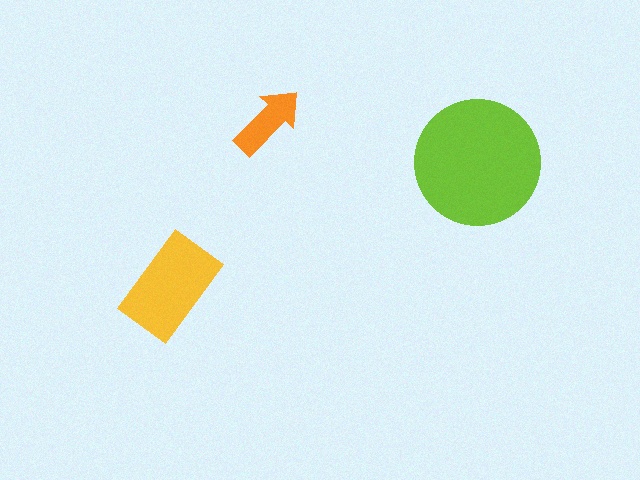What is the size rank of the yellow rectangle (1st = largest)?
2nd.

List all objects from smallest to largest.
The orange arrow, the yellow rectangle, the lime circle.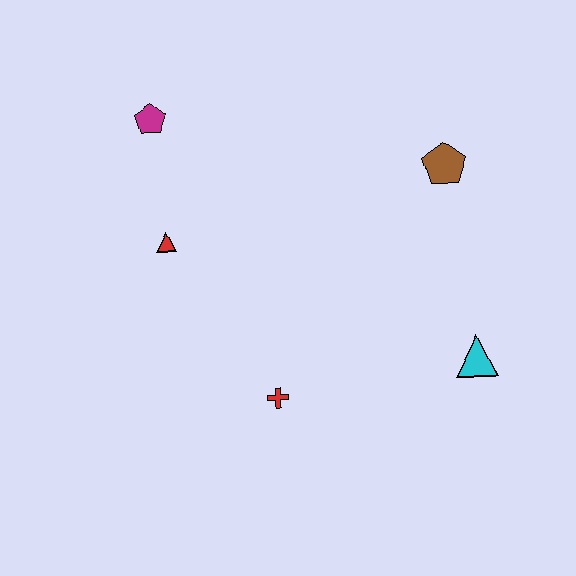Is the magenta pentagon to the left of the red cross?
Yes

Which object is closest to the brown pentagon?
The cyan triangle is closest to the brown pentagon.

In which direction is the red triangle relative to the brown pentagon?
The red triangle is to the left of the brown pentagon.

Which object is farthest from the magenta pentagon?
The cyan triangle is farthest from the magenta pentagon.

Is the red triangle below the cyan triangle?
No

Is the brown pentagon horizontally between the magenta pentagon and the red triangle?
No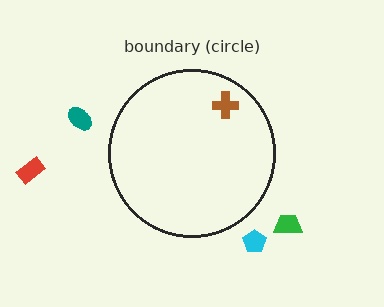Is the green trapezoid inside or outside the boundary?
Outside.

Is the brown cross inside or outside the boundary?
Inside.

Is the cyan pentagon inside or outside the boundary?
Outside.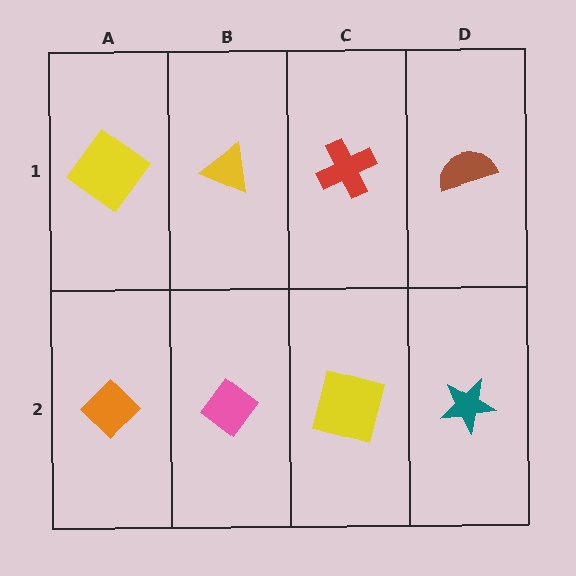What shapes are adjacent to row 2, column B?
A yellow triangle (row 1, column B), an orange diamond (row 2, column A), a yellow square (row 2, column C).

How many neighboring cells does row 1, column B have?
3.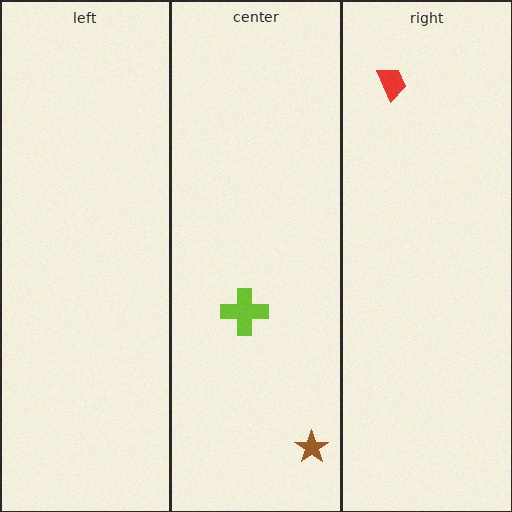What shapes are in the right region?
The red trapezoid.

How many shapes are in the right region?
1.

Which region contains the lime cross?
The center region.